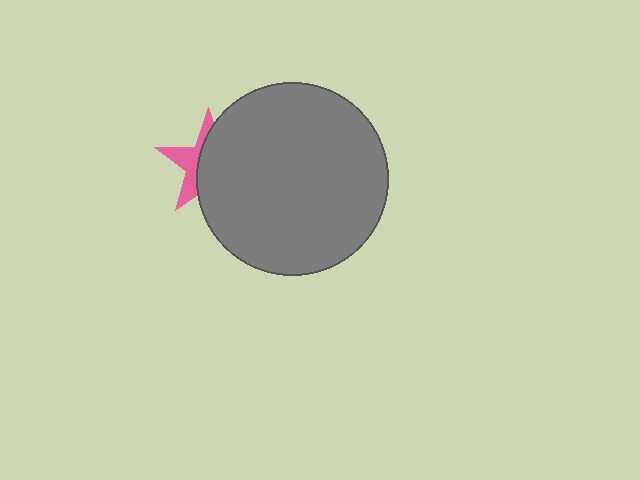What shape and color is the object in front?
The object in front is a gray circle.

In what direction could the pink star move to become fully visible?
The pink star could move left. That would shift it out from behind the gray circle entirely.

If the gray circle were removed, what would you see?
You would see the complete pink star.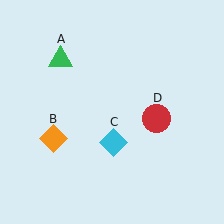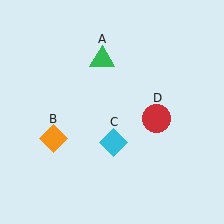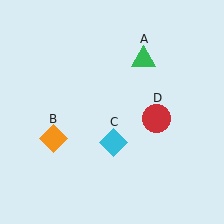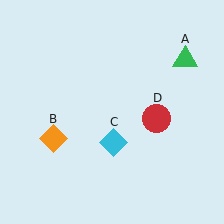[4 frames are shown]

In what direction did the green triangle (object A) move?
The green triangle (object A) moved right.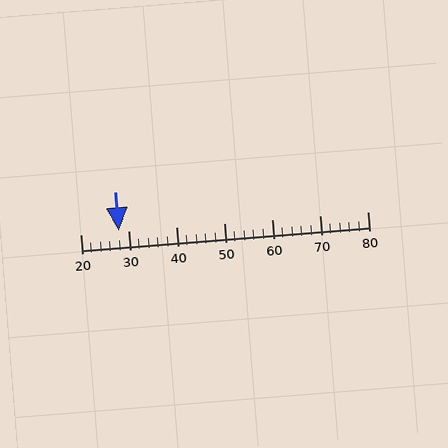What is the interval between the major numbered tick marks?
The major tick marks are spaced 10 units apart.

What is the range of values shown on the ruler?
The ruler shows values from 20 to 80.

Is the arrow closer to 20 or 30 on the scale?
The arrow is closer to 30.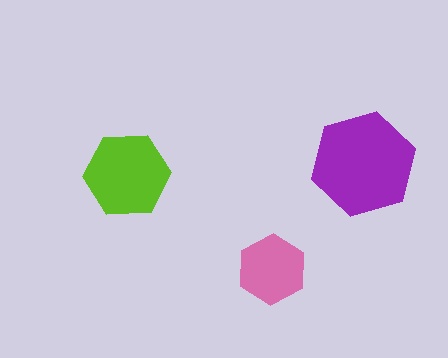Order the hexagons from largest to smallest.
the purple one, the lime one, the pink one.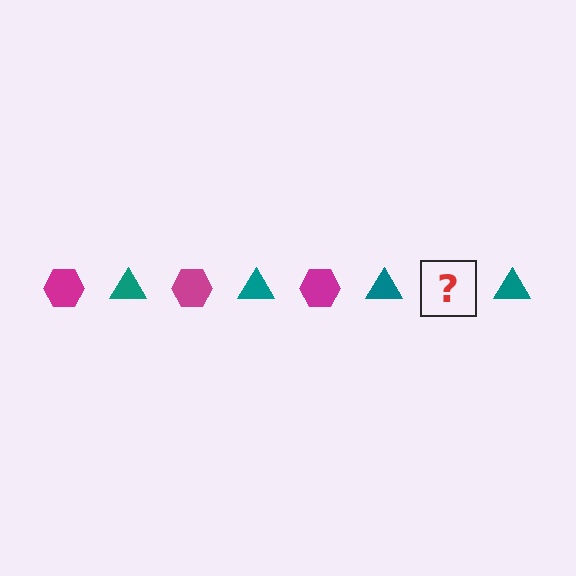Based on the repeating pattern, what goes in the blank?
The blank should be a magenta hexagon.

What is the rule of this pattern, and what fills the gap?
The rule is that the pattern alternates between magenta hexagon and teal triangle. The gap should be filled with a magenta hexagon.